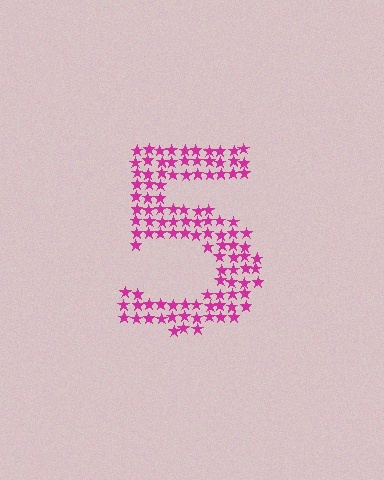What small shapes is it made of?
It is made of small stars.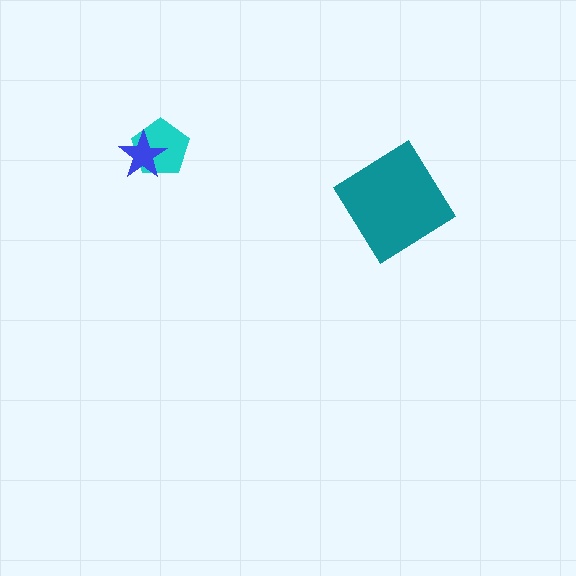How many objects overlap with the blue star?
1 object overlaps with the blue star.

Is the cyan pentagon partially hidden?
Yes, it is partially covered by another shape.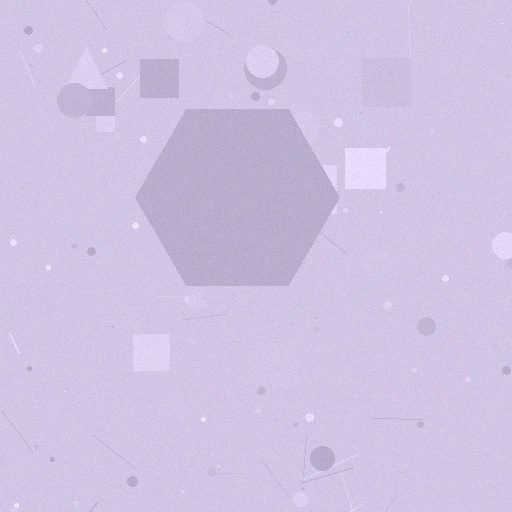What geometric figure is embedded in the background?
A hexagon is embedded in the background.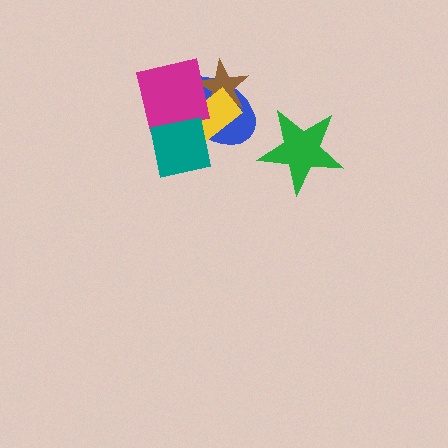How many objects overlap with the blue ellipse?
4 objects overlap with the blue ellipse.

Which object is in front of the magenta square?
The teal square is in front of the magenta square.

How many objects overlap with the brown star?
3 objects overlap with the brown star.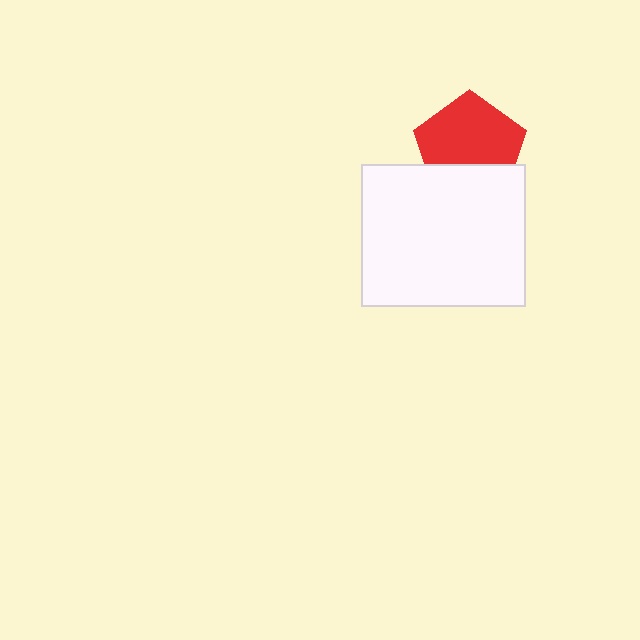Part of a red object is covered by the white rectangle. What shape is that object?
It is a pentagon.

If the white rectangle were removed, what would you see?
You would see the complete red pentagon.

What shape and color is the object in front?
The object in front is a white rectangle.